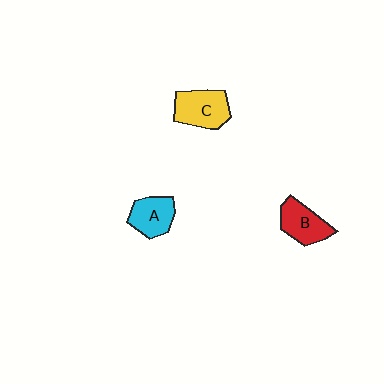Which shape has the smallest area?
Shape A (cyan).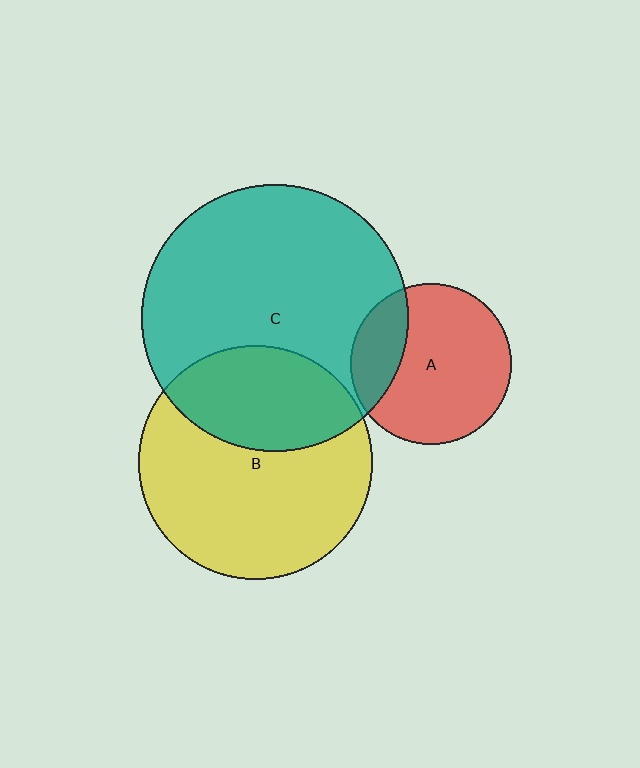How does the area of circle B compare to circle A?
Approximately 2.1 times.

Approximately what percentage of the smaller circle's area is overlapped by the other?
Approximately 25%.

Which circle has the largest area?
Circle C (teal).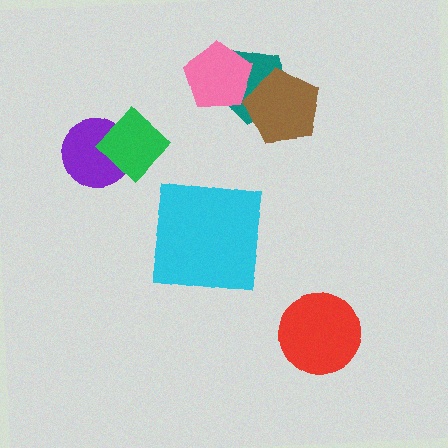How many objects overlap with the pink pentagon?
1 object overlaps with the pink pentagon.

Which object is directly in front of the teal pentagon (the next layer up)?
The pink pentagon is directly in front of the teal pentagon.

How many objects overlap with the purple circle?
1 object overlaps with the purple circle.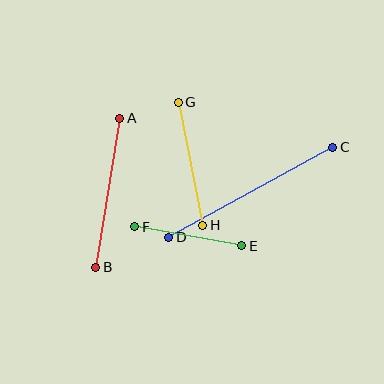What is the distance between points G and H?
The distance is approximately 125 pixels.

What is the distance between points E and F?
The distance is approximately 109 pixels.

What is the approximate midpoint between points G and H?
The midpoint is at approximately (191, 164) pixels.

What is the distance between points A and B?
The distance is approximately 151 pixels.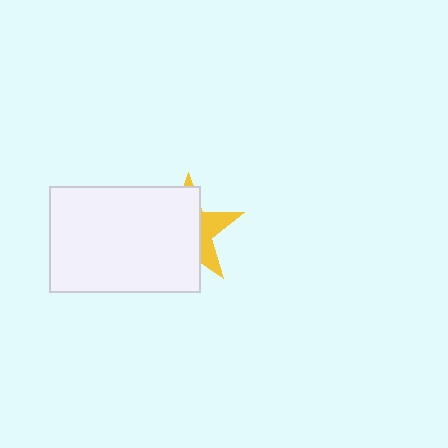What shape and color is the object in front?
The object in front is a white rectangle.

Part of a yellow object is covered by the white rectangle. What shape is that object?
It is a star.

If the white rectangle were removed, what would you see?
You would see the complete yellow star.